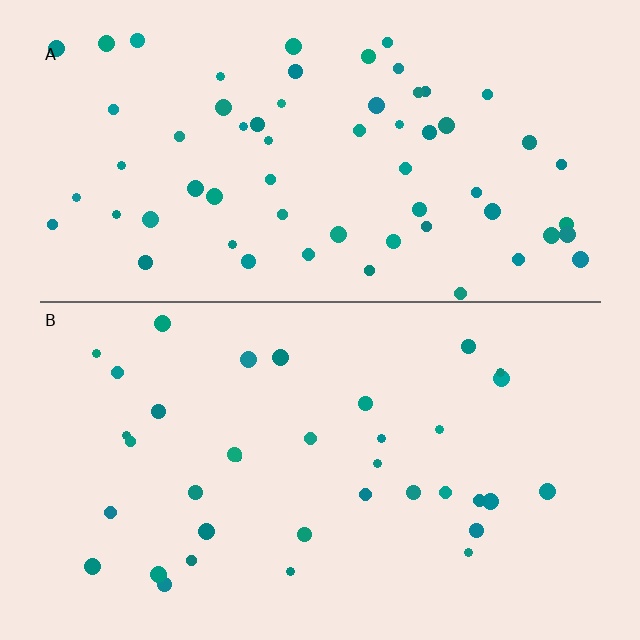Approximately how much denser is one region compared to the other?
Approximately 1.7× — region A over region B.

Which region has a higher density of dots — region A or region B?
A (the top).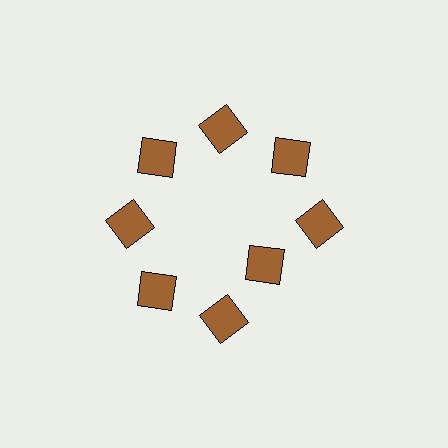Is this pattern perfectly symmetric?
No. The 8 brown squares are arranged in a ring, but one element near the 4 o'clock position is pulled inward toward the center, breaking the 8-fold rotational symmetry.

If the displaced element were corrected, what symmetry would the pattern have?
It would have 8-fold rotational symmetry — the pattern would map onto itself every 45 degrees.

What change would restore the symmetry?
The symmetry would be restored by moving it outward, back onto the ring so that all 8 squares sit at equal angles and equal distance from the center.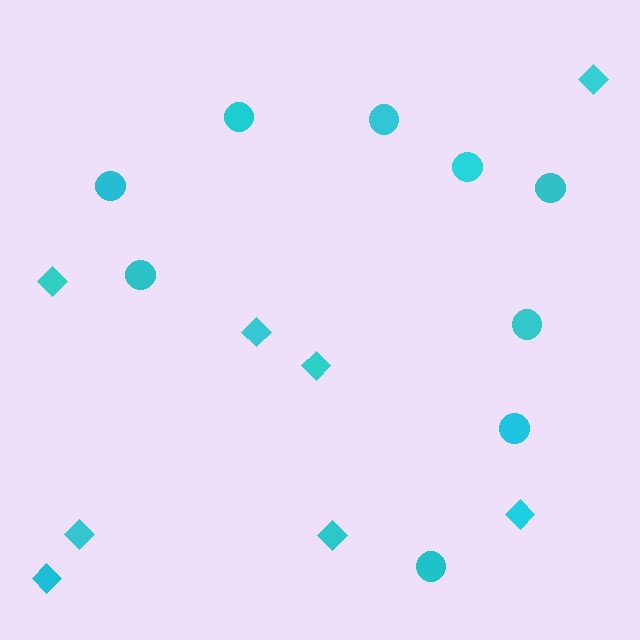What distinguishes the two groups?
There are 2 groups: one group of diamonds (8) and one group of circles (9).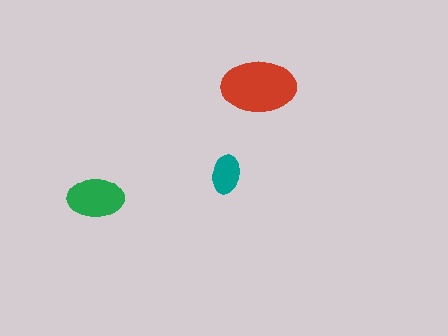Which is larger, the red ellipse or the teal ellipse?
The red one.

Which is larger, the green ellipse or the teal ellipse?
The green one.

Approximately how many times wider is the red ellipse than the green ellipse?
About 1.5 times wider.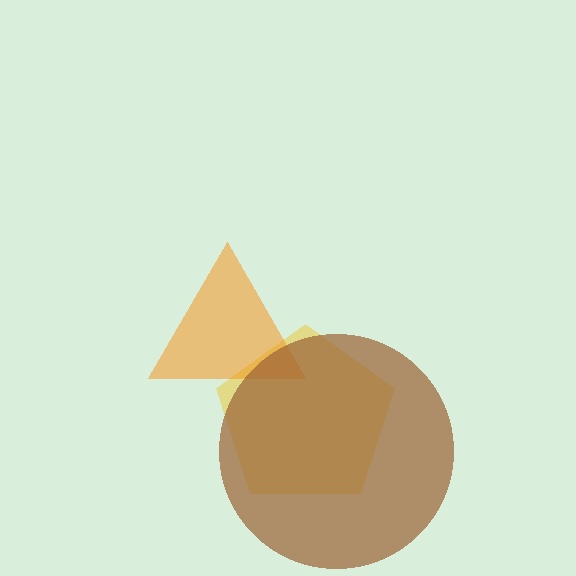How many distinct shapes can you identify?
There are 3 distinct shapes: a yellow pentagon, an orange triangle, a brown circle.